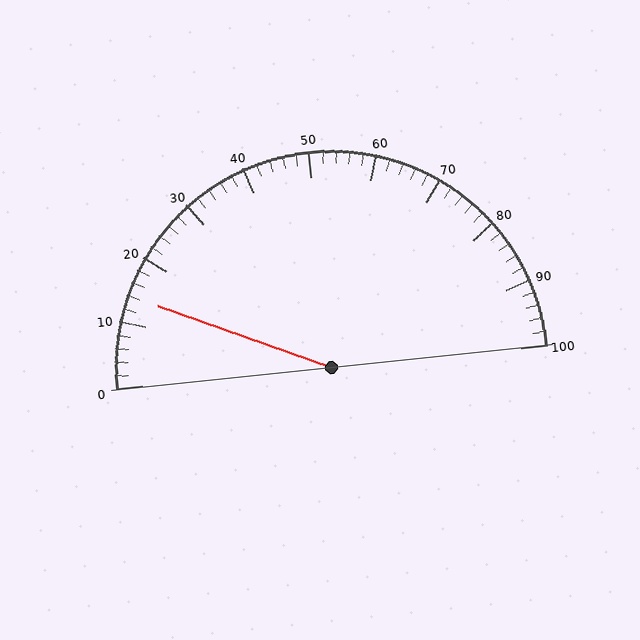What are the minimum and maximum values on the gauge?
The gauge ranges from 0 to 100.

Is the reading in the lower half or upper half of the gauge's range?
The reading is in the lower half of the range (0 to 100).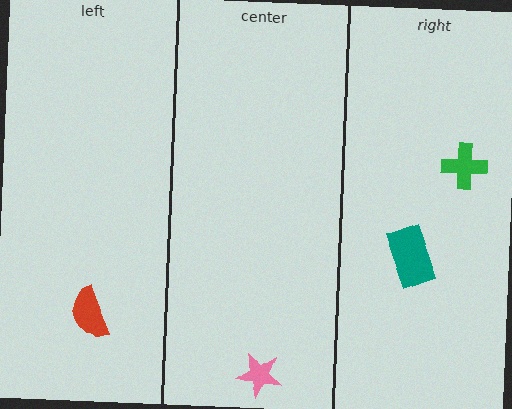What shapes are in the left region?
The red semicircle.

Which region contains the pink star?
The center region.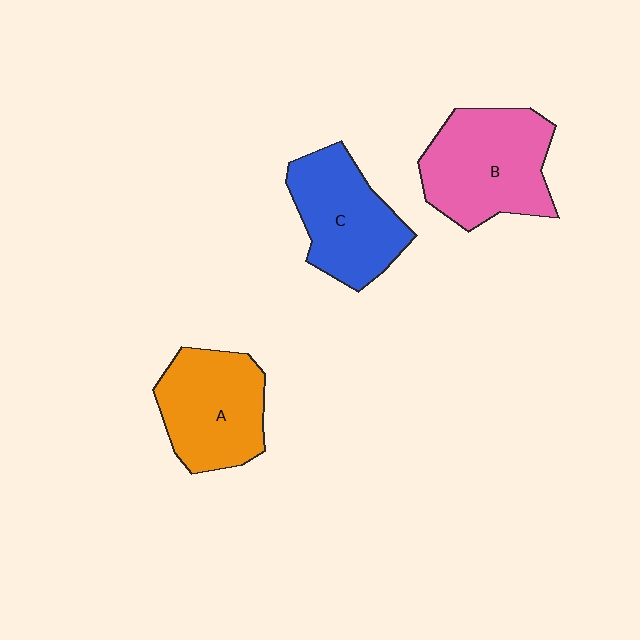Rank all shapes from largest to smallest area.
From largest to smallest: B (pink), A (orange), C (blue).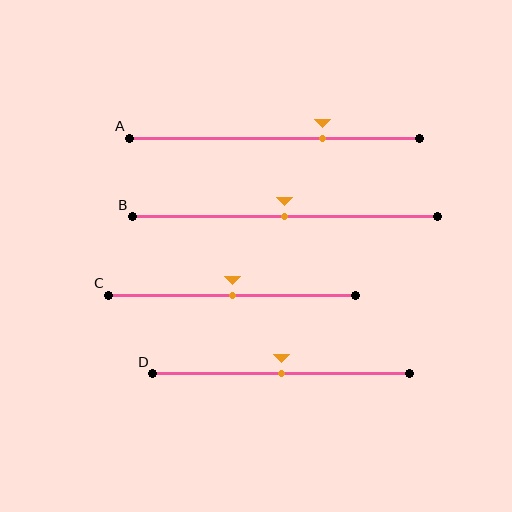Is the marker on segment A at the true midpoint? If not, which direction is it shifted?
No, the marker on segment A is shifted to the right by about 17% of the segment length.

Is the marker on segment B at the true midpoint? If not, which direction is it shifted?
Yes, the marker on segment B is at the true midpoint.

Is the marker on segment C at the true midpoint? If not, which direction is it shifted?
Yes, the marker on segment C is at the true midpoint.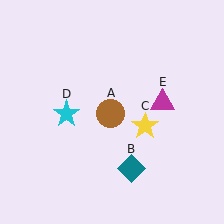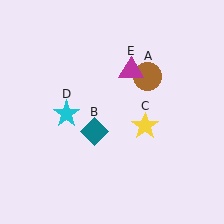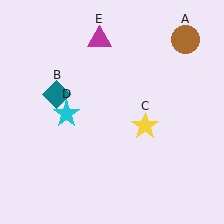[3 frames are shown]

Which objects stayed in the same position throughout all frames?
Yellow star (object C) and cyan star (object D) remained stationary.